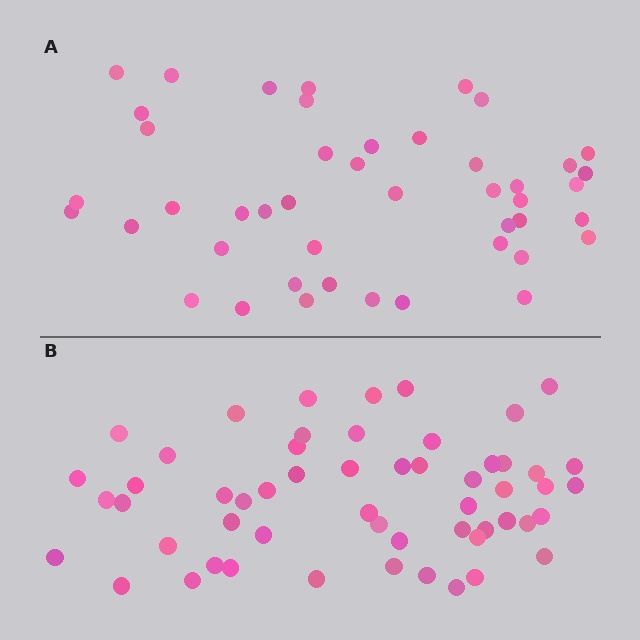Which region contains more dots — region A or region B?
Region B (the bottom region) has more dots.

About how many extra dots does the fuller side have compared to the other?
Region B has roughly 10 or so more dots than region A.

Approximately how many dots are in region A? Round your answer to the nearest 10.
About 40 dots. (The exact count is 45, which rounds to 40.)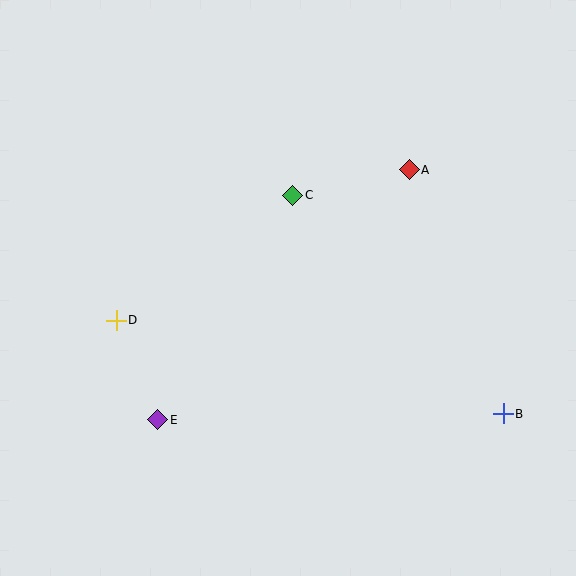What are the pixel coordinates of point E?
Point E is at (158, 420).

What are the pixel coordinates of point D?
Point D is at (116, 320).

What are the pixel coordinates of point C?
Point C is at (293, 195).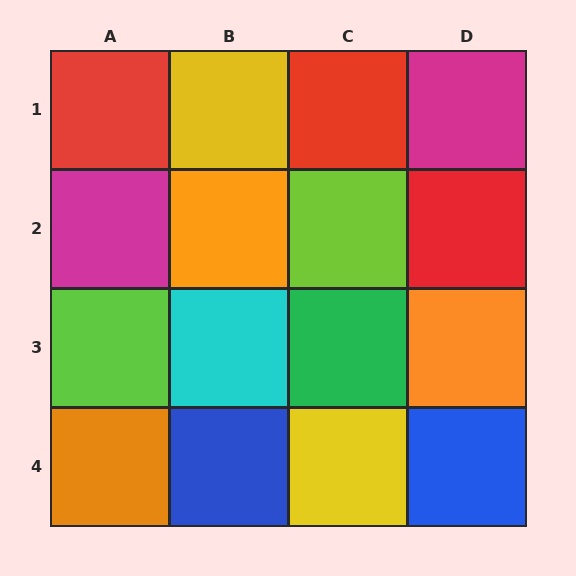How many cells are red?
3 cells are red.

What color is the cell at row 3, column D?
Orange.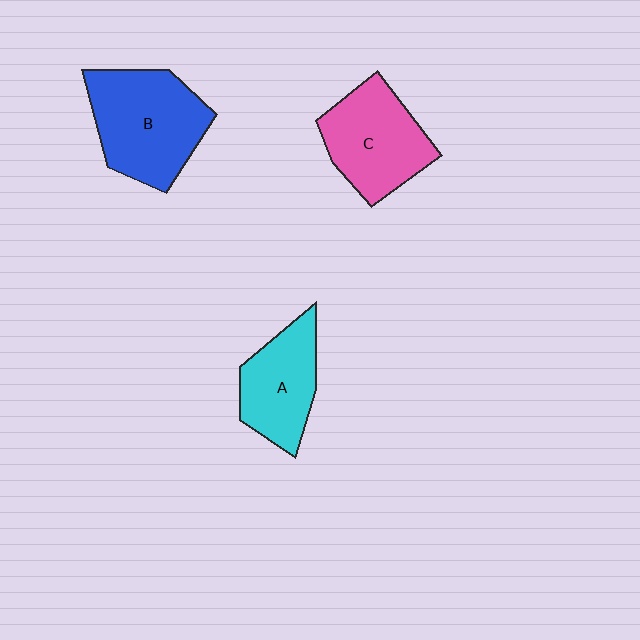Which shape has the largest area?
Shape B (blue).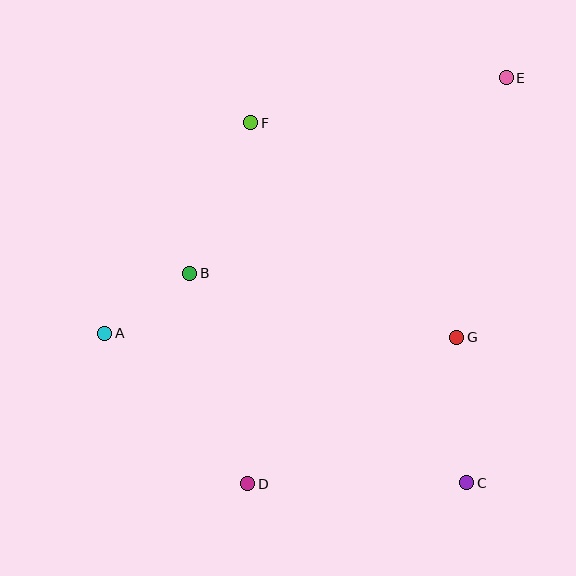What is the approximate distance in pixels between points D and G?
The distance between D and G is approximately 255 pixels.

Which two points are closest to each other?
Points A and B are closest to each other.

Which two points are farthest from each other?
Points D and E are farthest from each other.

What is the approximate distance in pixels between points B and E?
The distance between B and E is approximately 372 pixels.